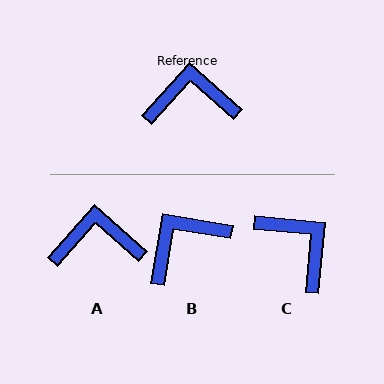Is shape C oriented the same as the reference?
No, it is off by about 54 degrees.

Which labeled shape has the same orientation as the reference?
A.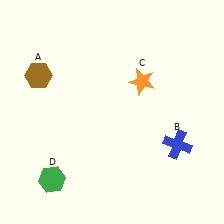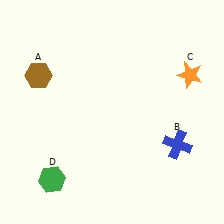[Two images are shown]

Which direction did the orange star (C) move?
The orange star (C) moved right.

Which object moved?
The orange star (C) moved right.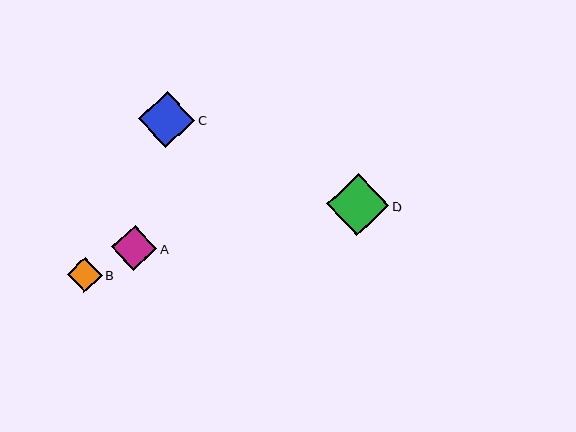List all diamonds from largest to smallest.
From largest to smallest: D, C, A, B.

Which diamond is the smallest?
Diamond B is the smallest with a size of approximately 35 pixels.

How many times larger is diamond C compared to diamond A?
Diamond C is approximately 1.2 times the size of diamond A.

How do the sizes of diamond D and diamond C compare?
Diamond D and diamond C are approximately the same size.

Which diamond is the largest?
Diamond D is the largest with a size of approximately 62 pixels.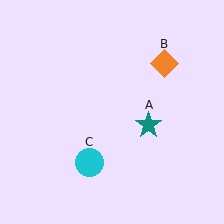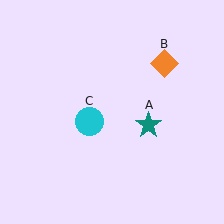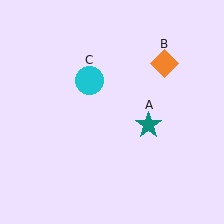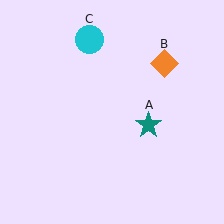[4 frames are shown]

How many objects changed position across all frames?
1 object changed position: cyan circle (object C).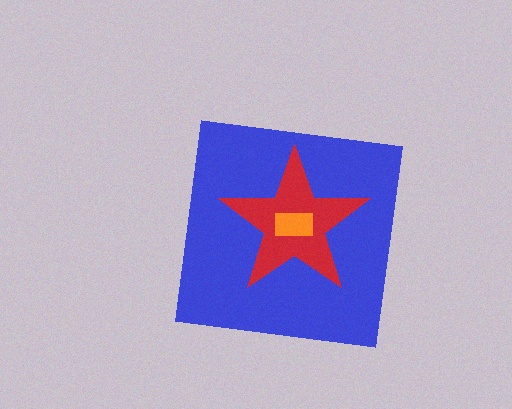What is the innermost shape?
The orange rectangle.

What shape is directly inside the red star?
The orange rectangle.